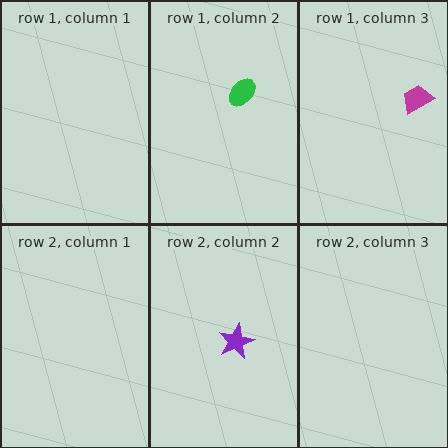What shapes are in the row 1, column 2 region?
The green ellipse.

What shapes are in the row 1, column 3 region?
The magenta trapezoid.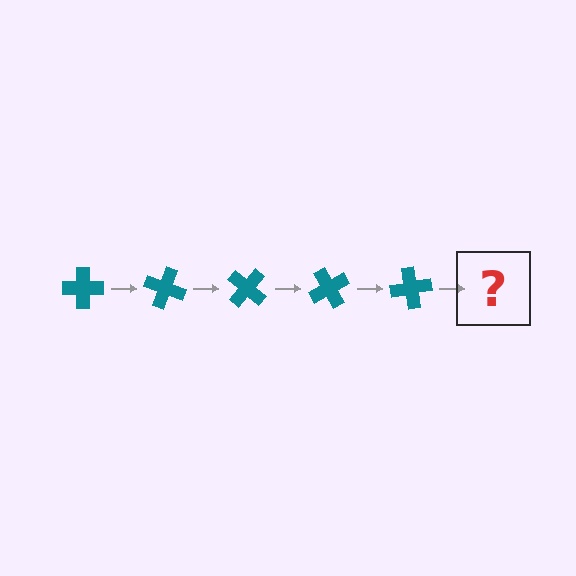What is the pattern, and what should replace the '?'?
The pattern is that the cross rotates 20 degrees each step. The '?' should be a teal cross rotated 100 degrees.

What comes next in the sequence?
The next element should be a teal cross rotated 100 degrees.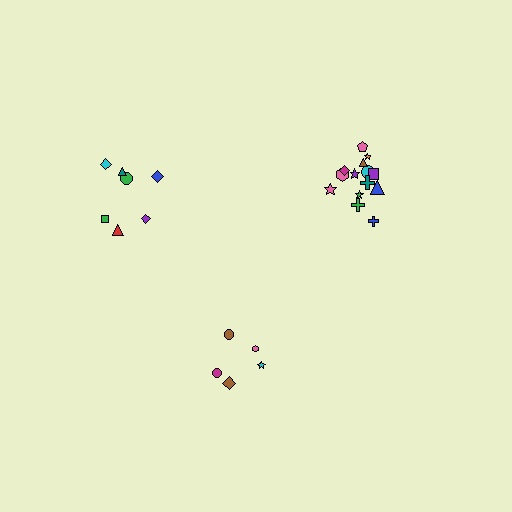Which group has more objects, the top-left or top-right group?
The top-right group.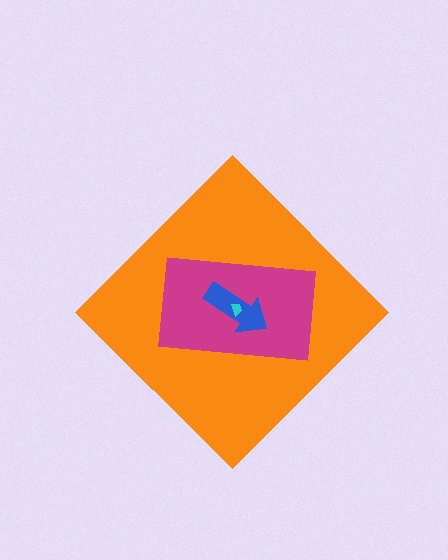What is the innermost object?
The cyan trapezoid.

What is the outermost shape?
The orange diamond.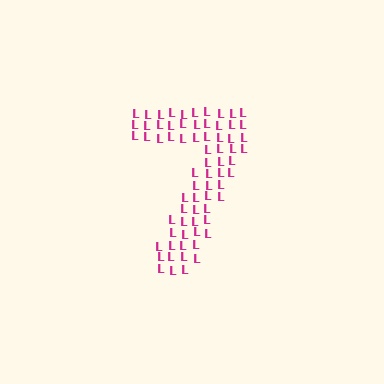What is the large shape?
The large shape is the digit 7.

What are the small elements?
The small elements are letter L's.